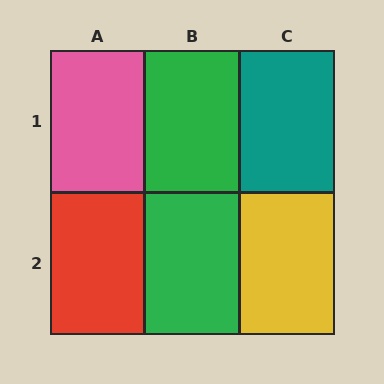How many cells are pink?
1 cell is pink.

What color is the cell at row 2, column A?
Red.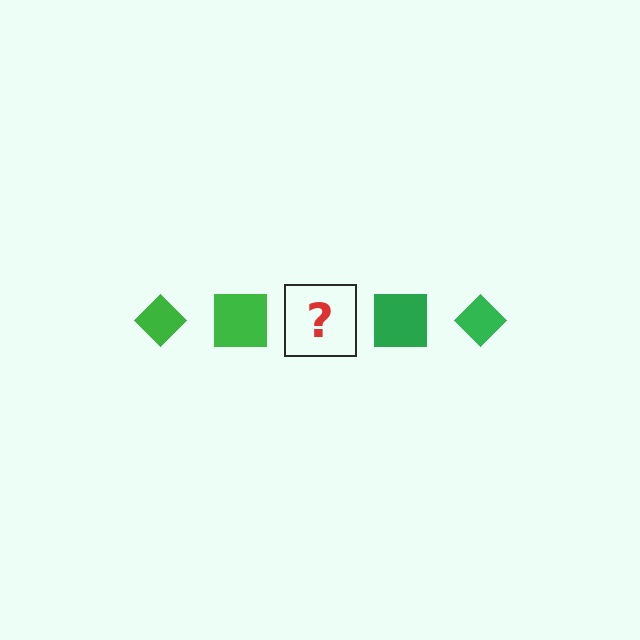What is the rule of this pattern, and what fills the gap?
The rule is that the pattern cycles through diamond, square shapes in green. The gap should be filled with a green diamond.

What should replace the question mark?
The question mark should be replaced with a green diamond.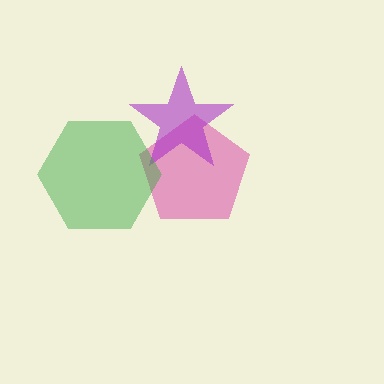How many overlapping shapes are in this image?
There are 3 overlapping shapes in the image.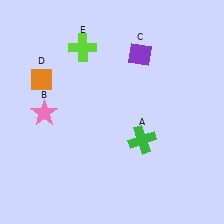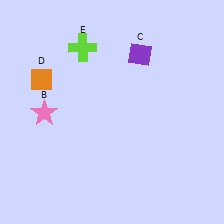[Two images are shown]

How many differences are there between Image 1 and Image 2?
There is 1 difference between the two images.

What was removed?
The green cross (A) was removed in Image 2.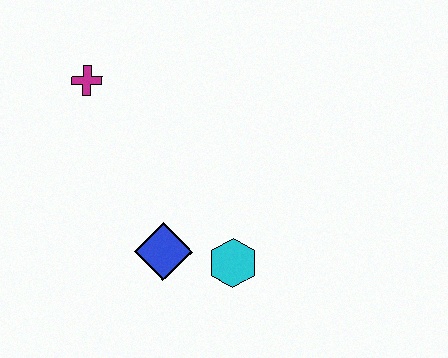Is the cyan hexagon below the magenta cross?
Yes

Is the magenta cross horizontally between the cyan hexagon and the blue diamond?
No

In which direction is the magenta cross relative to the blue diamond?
The magenta cross is above the blue diamond.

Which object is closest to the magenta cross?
The blue diamond is closest to the magenta cross.